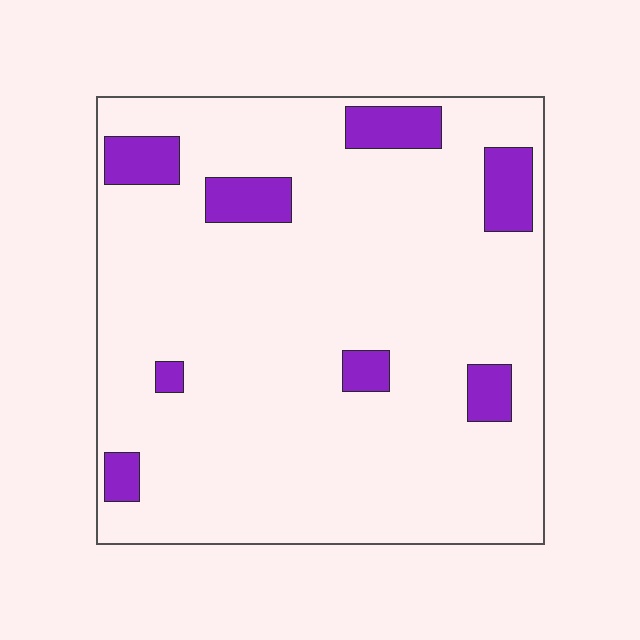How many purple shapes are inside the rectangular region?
8.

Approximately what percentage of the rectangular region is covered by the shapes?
Approximately 10%.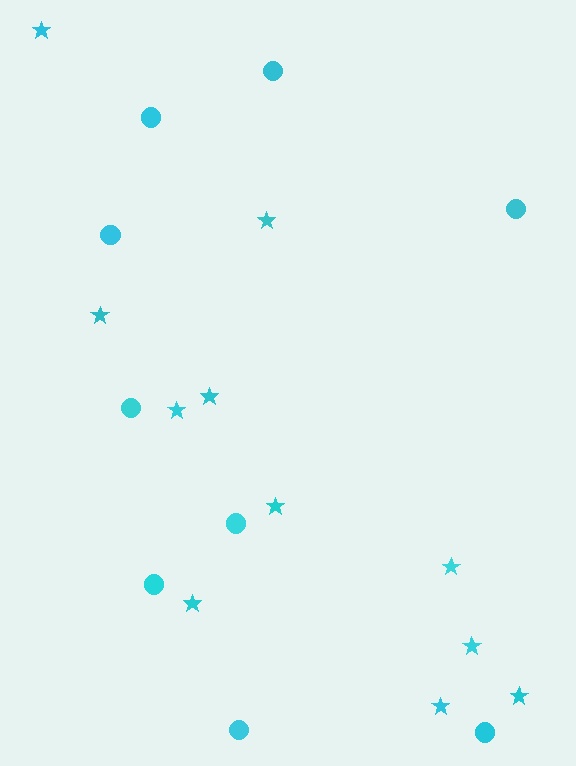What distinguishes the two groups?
There are 2 groups: one group of circles (9) and one group of stars (11).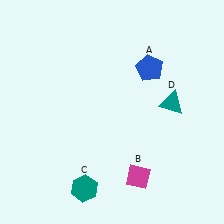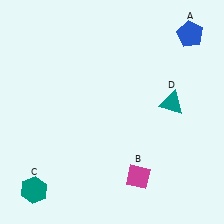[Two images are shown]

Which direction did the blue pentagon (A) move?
The blue pentagon (A) moved right.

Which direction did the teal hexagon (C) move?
The teal hexagon (C) moved left.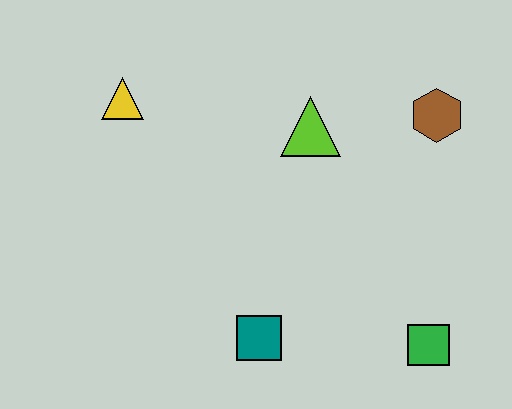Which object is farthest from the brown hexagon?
The yellow triangle is farthest from the brown hexagon.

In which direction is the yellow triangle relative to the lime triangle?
The yellow triangle is to the left of the lime triangle.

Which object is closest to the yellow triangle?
The lime triangle is closest to the yellow triangle.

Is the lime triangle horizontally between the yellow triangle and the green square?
Yes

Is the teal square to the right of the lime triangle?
No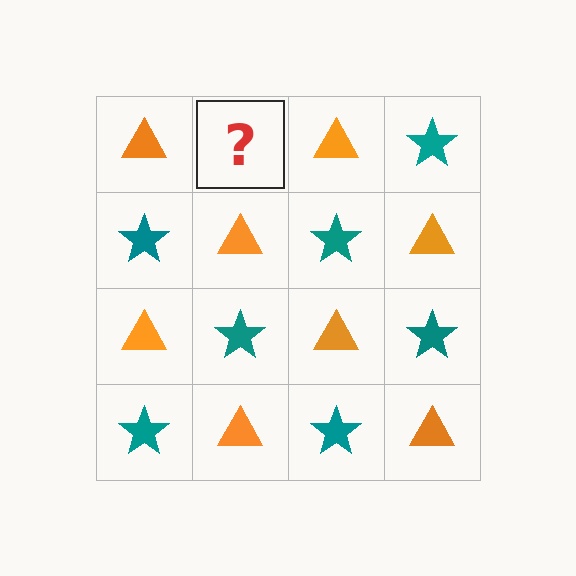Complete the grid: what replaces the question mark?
The question mark should be replaced with a teal star.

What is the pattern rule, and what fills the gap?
The rule is that it alternates orange triangle and teal star in a checkerboard pattern. The gap should be filled with a teal star.